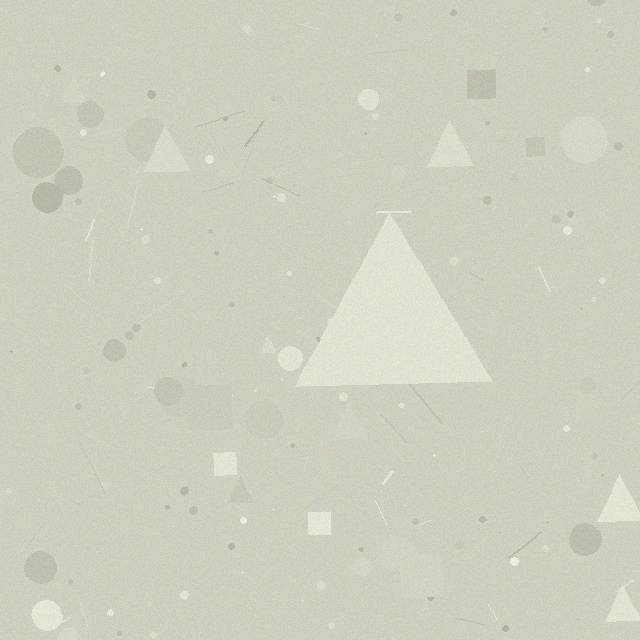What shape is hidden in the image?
A triangle is hidden in the image.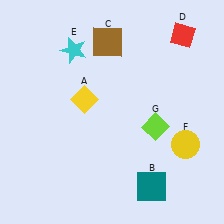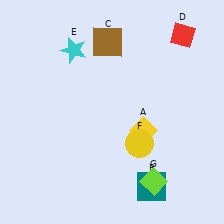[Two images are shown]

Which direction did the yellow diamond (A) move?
The yellow diamond (A) moved right.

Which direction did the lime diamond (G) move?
The lime diamond (G) moved down.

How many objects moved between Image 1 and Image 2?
3 objects moved between the two images.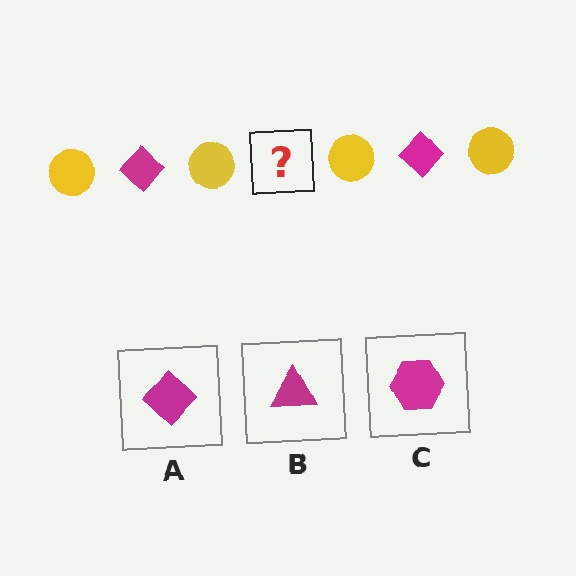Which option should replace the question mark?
Option A.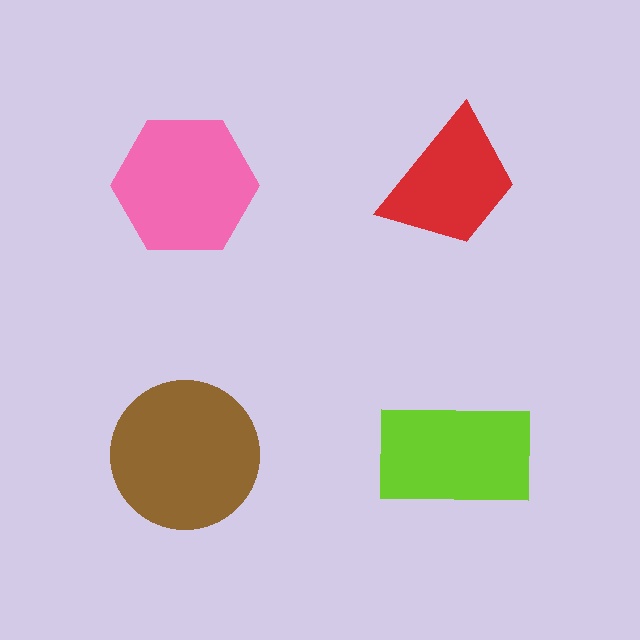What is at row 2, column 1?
A brown circle.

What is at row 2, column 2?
A lime rectangle.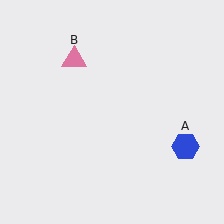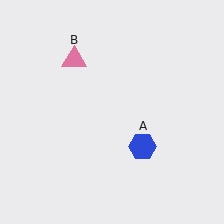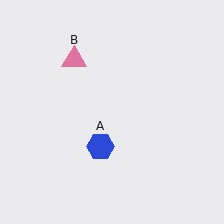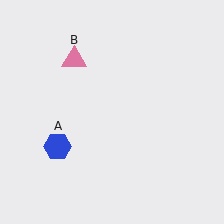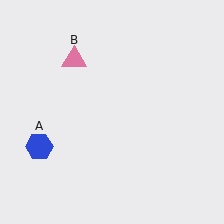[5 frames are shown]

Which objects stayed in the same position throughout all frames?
Pink triangle (object B) remained stationary.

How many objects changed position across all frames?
1 object changed position: blue hexagon (object A).